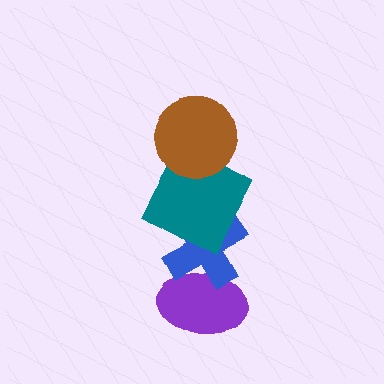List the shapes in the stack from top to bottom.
From top to bottom: the brown circle, the teal square, the blue cross, the purple ellipse.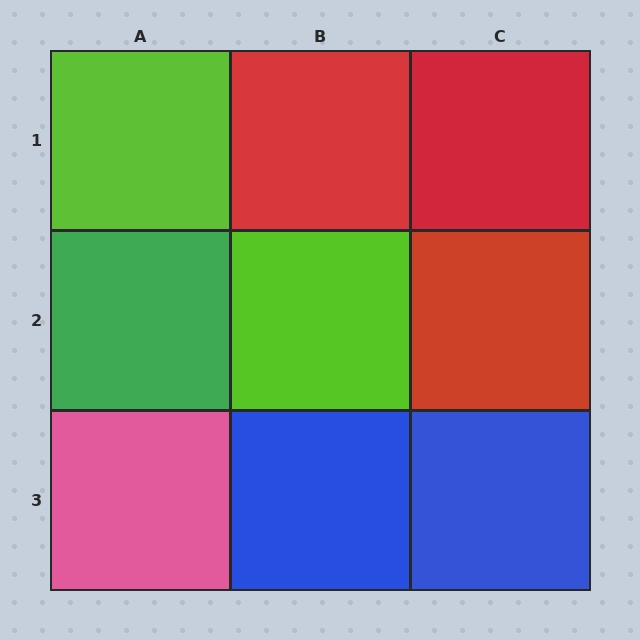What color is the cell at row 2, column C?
Red.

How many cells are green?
1 cell is green.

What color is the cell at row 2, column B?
Lime.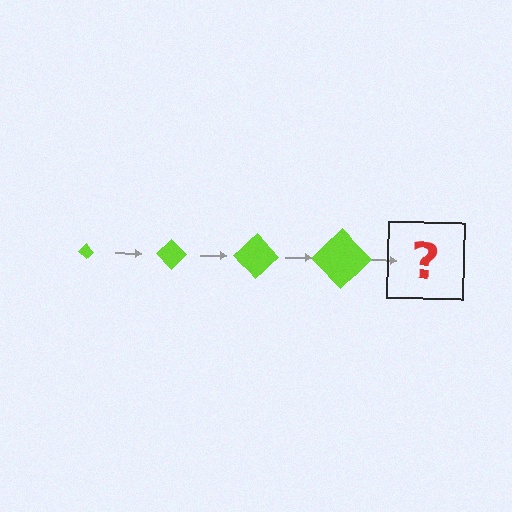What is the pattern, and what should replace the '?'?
The pattern is that the diamond gets progressively larger each step. The '?' should be a lime diamond, larger than the previous one.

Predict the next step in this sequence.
The next step is a lime diamond, larger than the previous one.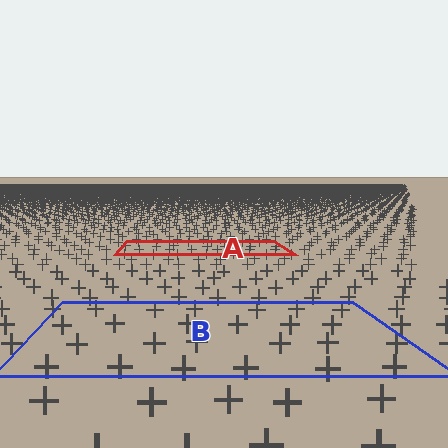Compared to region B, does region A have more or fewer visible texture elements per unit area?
Region A has more texture elements per unit area — they are packed more densely because it is farther away.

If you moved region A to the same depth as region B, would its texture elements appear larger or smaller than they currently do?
They would appear larger. At a closer depth, the same texture elements are projected at a bigger on-screen size.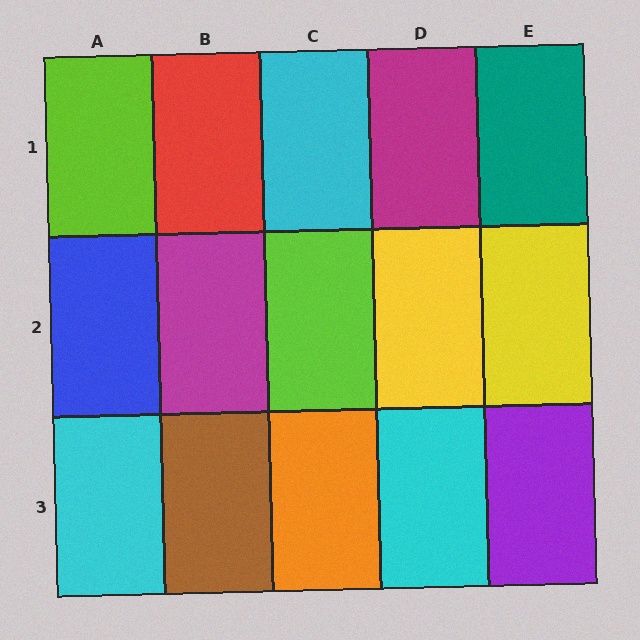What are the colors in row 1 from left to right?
Lime, red, cyan, magenta, teal.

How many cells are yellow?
2 cells are yellow.